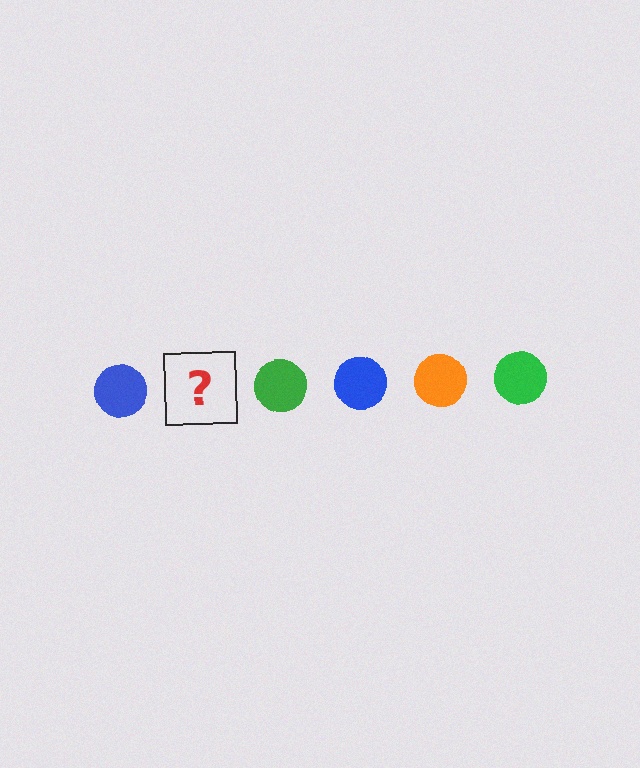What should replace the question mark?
The question mark should be replaced with an orange circle.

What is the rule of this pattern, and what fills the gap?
The rule is that the pattern cycles through blue, orange, green circles. The gap should be filled with an orange circle.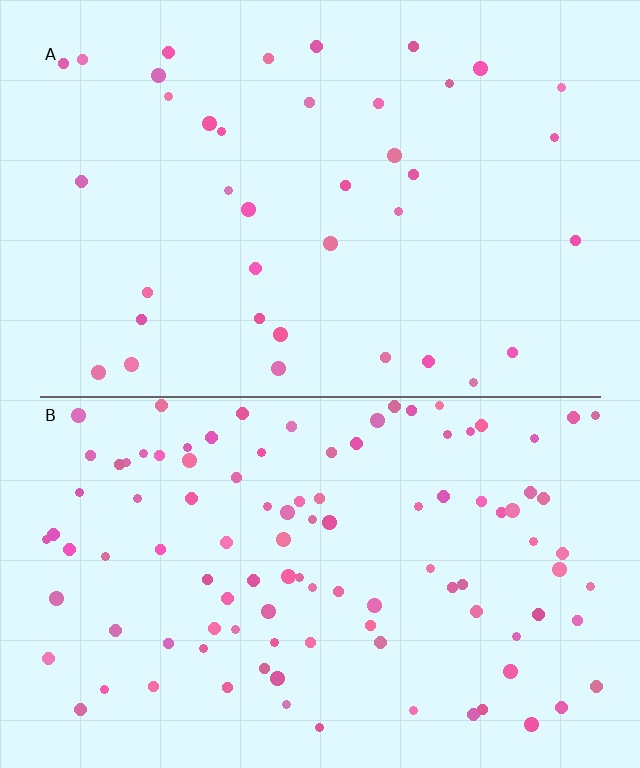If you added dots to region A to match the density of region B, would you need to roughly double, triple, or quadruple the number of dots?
Approximately triple.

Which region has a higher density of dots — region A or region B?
B (the bottom).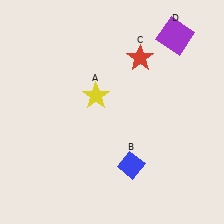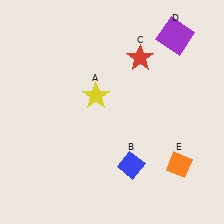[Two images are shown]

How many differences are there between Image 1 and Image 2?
There is 1 difference between the two images.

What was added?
An orange diamond (E) was added in Image 2.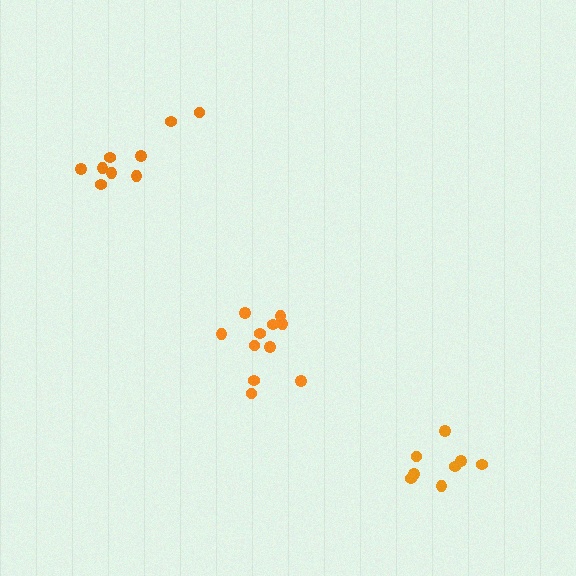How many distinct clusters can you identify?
There are 3 distinct clusters.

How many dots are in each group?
Group 1: 9 dots, Group 2: 11 dots, Group 3: 8 dots (28 total).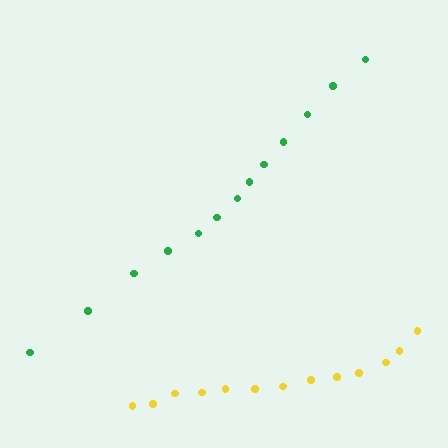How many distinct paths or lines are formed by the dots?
There are 2 distinct paths.